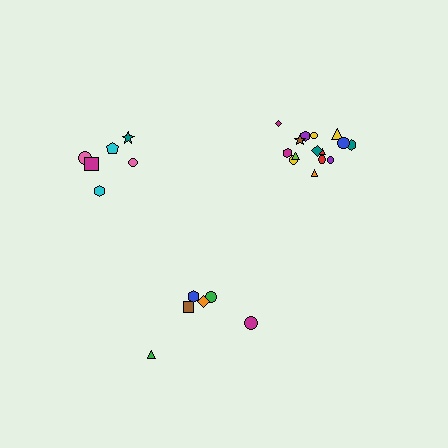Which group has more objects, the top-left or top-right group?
The top-right group.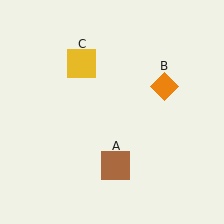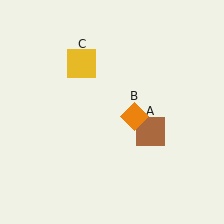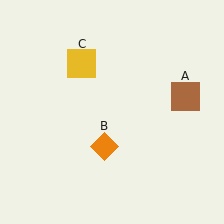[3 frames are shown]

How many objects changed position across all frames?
2 objects changed position: brown square (object A), orange diamond (object B).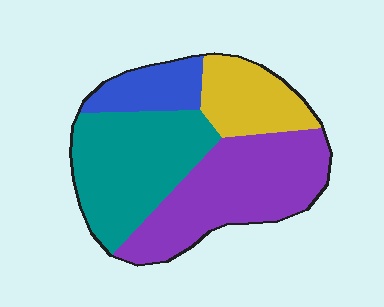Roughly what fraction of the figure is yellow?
Yellow covers around 15% of the figure.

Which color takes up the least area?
Blue, at roughly 10%.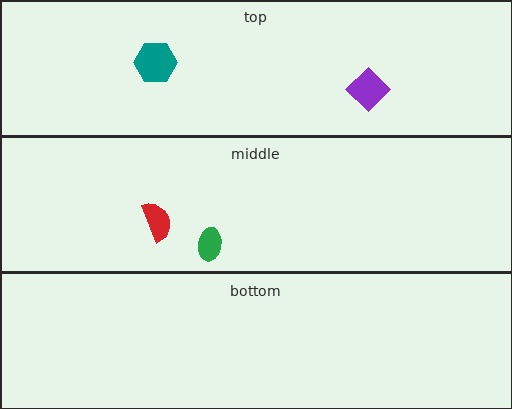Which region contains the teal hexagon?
The top region.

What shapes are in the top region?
The purple diamond, the teal hexagon.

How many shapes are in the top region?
2.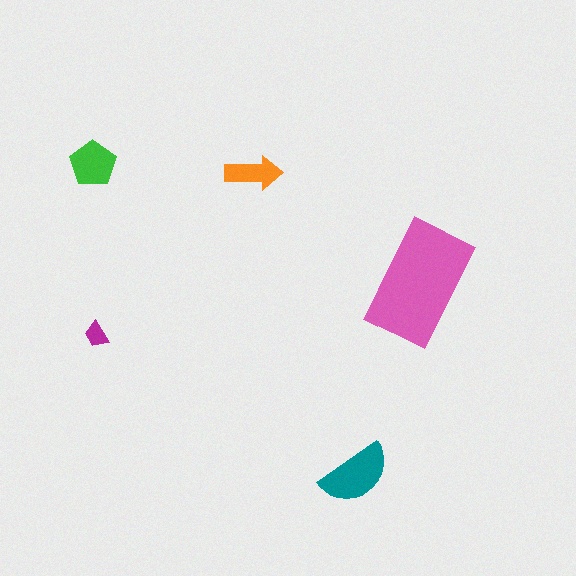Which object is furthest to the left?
The green pentagon is leftmost.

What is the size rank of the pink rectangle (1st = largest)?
1st.